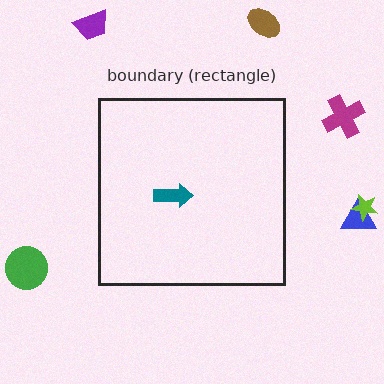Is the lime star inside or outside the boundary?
Outside.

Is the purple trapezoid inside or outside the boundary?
Outside.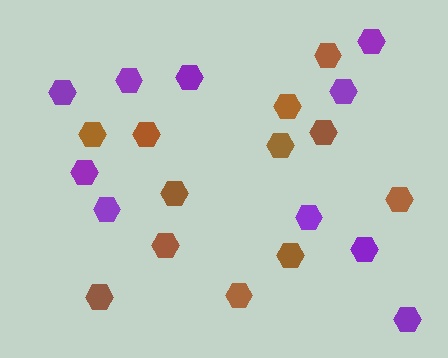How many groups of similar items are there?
There are 2 groups: one group of brown hexagons (12) and one group of purple hexagons (10).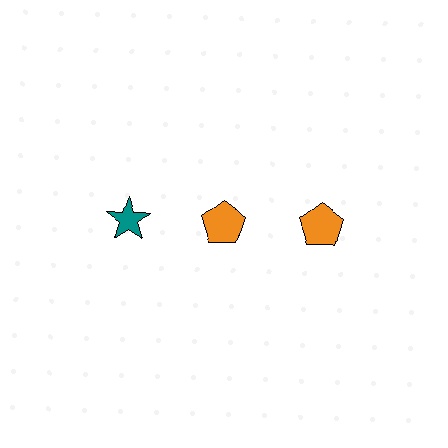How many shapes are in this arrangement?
There are 3 shapes arranged in a grid pattern.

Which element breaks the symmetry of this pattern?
The teal star in the top row, leftmost column breaks the symmetry. All other shapes are orange pentagons.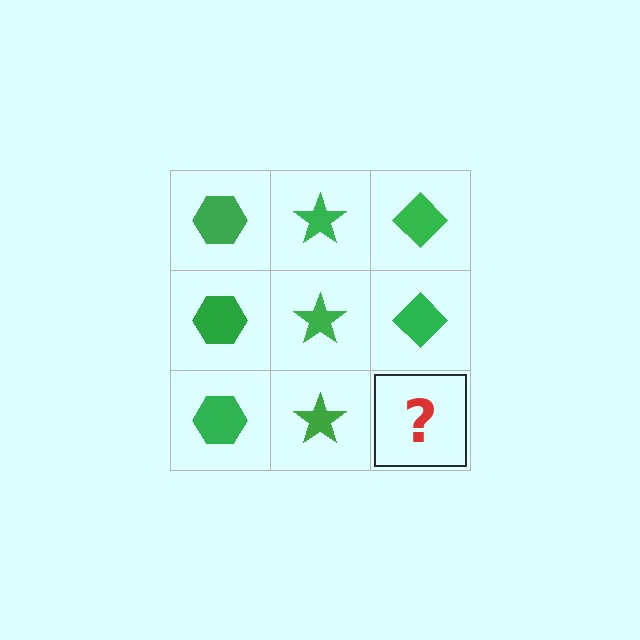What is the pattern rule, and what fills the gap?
The rule is that each column has a consistent shape. The gap should be filled with a green diamond.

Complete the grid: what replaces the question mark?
The question mark should be replaced with a green diamond.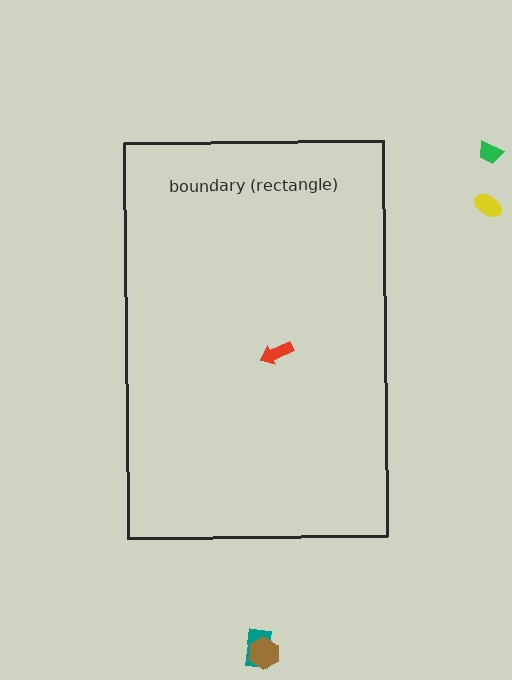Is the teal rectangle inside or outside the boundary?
Outside.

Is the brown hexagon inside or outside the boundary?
Outside.